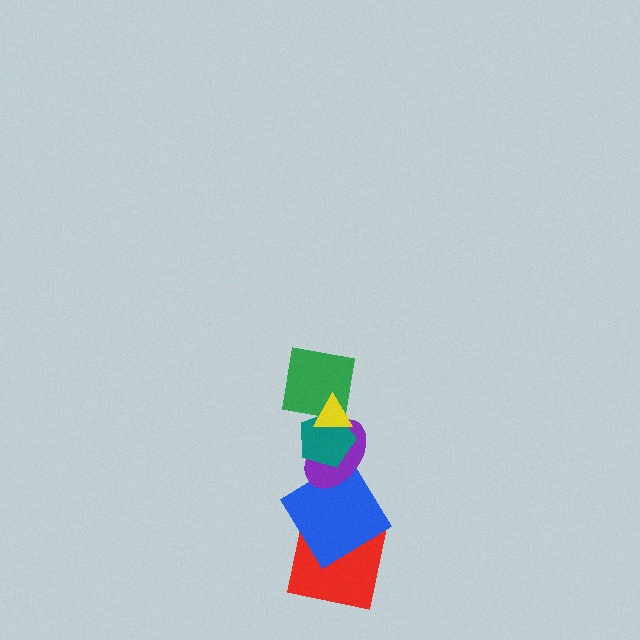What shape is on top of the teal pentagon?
The green square is on top of the teal pentagon.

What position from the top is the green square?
The green square is 2nd from the top.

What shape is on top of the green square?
The yellow triangle is on top of the green square.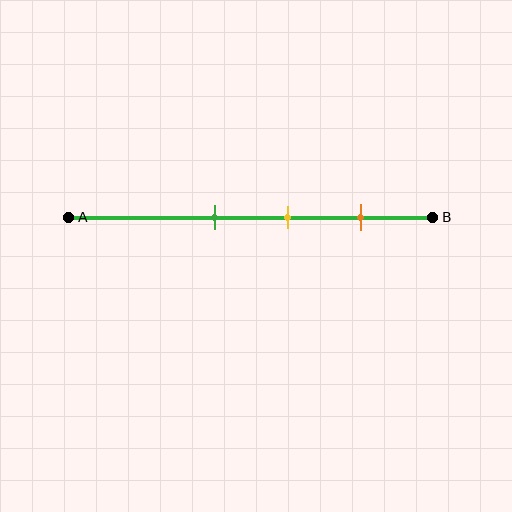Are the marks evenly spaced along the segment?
Yes, the marks are approximately evenly spaced.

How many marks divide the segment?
There are 3 marks dividing the segment.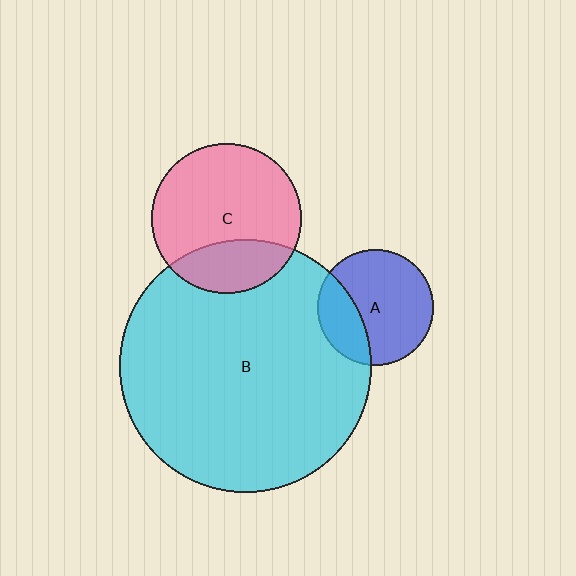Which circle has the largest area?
Circle B (cyan).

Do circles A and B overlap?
Yes.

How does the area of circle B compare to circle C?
Approximately 2.9 times.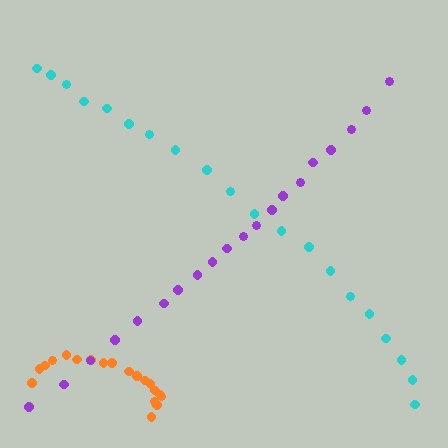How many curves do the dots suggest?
There are 3 distinct paths.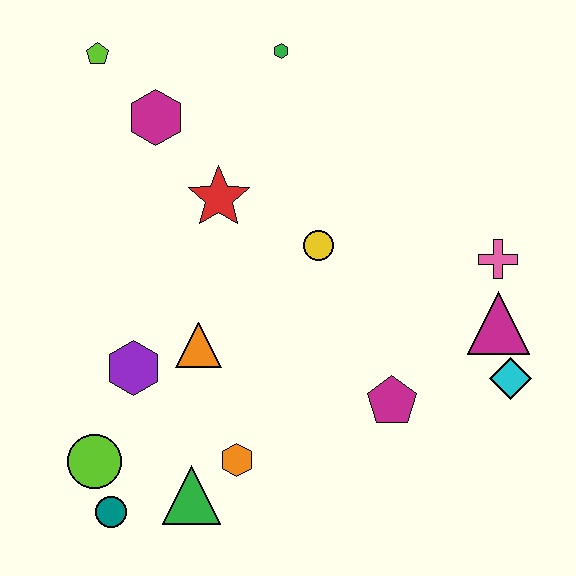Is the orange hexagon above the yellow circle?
No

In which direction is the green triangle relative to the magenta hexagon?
The green triangle is below the magenta hexagon.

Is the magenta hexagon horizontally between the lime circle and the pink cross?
Yes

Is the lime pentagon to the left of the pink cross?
Yes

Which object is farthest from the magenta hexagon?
The cyan diamond is farthest from the magenta hexagon.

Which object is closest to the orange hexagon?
The green triangle is closest to the orange hexagon.